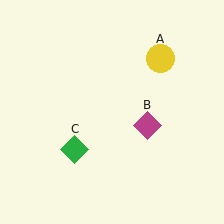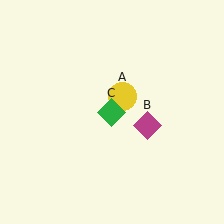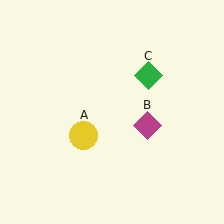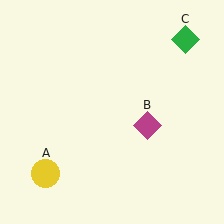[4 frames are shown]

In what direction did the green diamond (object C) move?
The green diamond (object C) moved up and to the right.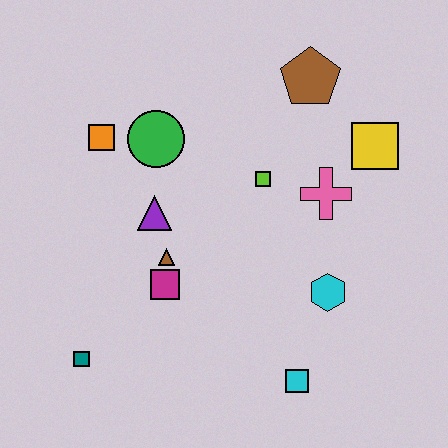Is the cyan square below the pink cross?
Yes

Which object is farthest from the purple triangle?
The yellow square is farthest from the purple triangle.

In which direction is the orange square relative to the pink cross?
The orange square is to the left of the pink cross.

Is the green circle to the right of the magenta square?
No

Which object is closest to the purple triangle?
The brown triangle is closest to the purple triangle.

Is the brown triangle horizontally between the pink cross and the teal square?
Yes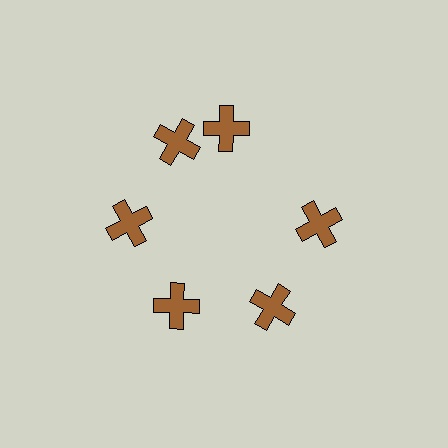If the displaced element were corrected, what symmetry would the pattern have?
It would have 6-fold rotational symmetry — the pattern would map onto itself every 60 degrees.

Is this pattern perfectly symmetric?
No. The 6 brown crosses are arranged in a ring, but one element near the 1 o'clock position is rotated out of alignment along the ring, breaking the 6-fold rotational symmetry.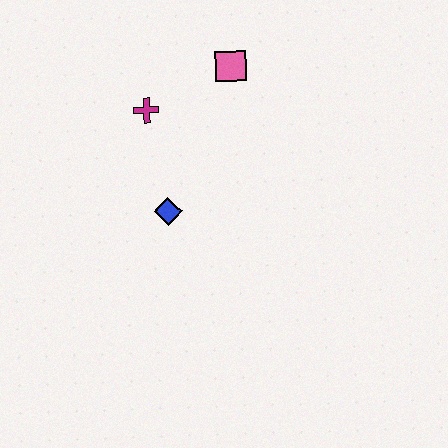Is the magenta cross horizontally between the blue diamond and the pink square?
No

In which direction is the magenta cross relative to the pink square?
The magenta cross is to the left of the pink square.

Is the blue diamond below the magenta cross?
Yes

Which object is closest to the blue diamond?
The magenta cross is closest to the blue diamond.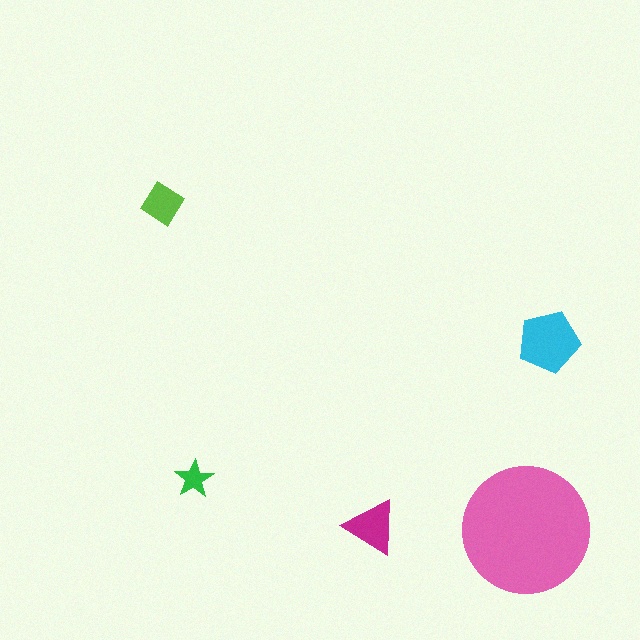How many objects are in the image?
There are 5 objects in the image.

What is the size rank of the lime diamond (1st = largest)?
4th.